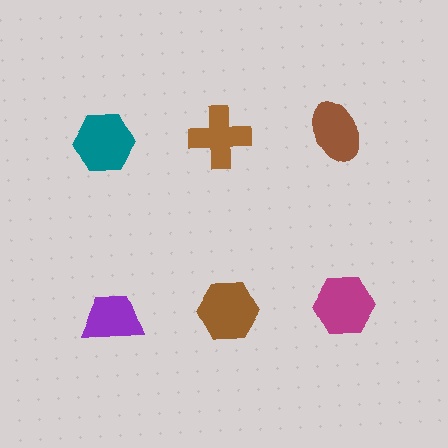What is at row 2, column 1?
A purple trapezoid.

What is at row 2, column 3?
A magenta hexagon.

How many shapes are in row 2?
3 shapes.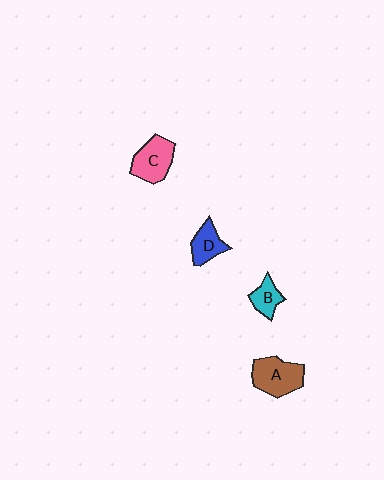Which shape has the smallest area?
Shape B (cyan).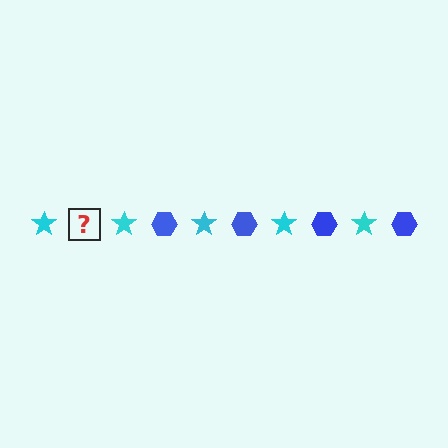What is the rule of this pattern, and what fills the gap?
The rule is that the pattern alternates between cyan star and blue hexagon. The gap should be filled with a blue hexagon.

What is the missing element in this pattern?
The missing element is a blue hexagon.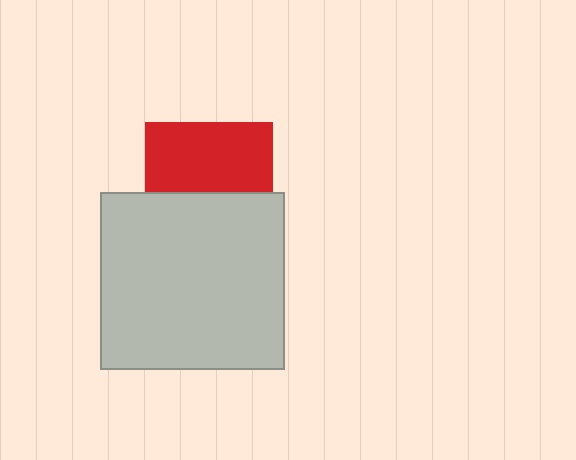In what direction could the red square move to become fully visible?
The red square could move up. That would shift it out from behind the light gray rectangle entirely.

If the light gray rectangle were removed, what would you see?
You would see the complete red square.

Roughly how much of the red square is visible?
About half of it is visible (roughly 55%).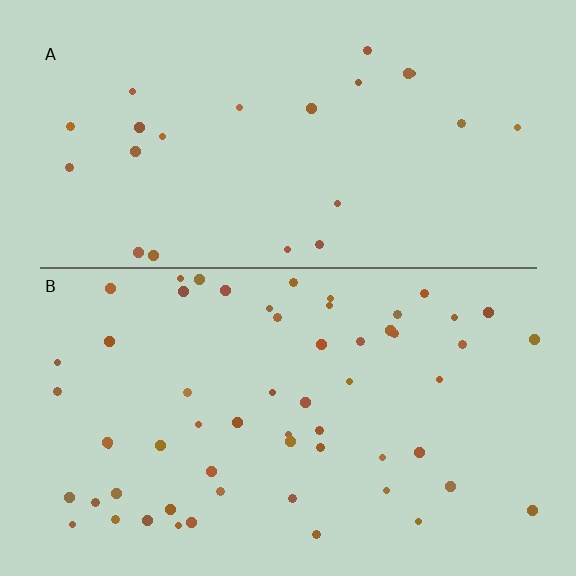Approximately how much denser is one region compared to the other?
Approximately 2.5× — region B over region A.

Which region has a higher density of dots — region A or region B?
B (the bottom).